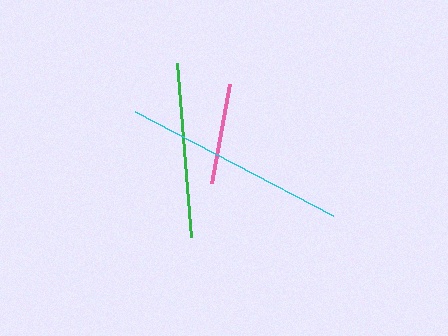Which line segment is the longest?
The cyan line is the longest at approximately 223 pixels.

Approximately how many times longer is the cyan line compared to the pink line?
The cyan line is approximately 2.2 times the length of the pink line.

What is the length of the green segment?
The green segment is approximately 175 pixels long.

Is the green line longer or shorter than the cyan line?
The cyan line is longer than the green line.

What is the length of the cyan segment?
The cyan segment is approximately 223 pixels long.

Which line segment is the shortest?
The pink line is the shortest at approximately 101 pixels.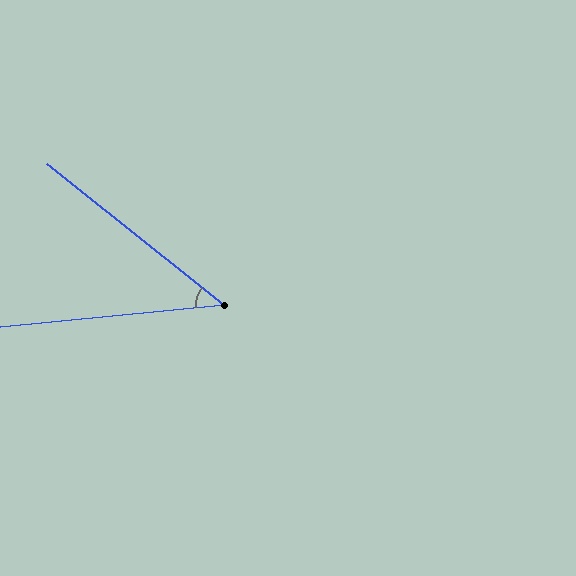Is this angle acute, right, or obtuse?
It is acute.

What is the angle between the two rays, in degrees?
Approximately 44 degrees.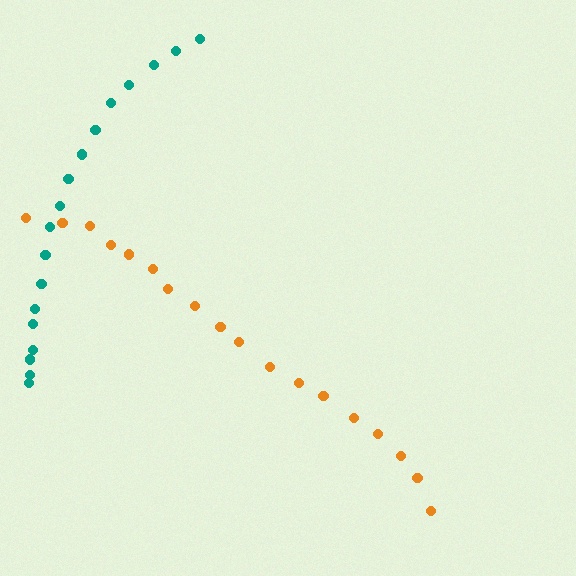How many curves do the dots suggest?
There are 2 distinct paths.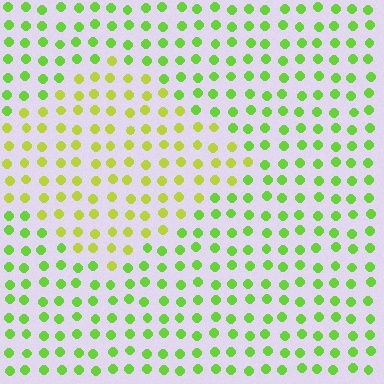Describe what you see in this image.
The image is filled with small lime elements in a uniform arrangement. A diamond-shaped region is visible where the elements are tinted to a slightly different hue, forming a subtle color boundary.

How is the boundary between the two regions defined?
The boundary is defined purely by a slight shift in hue (about 31 degrees). Spacing, size, and orientation are identical on both sides.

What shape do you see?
I see a diamond.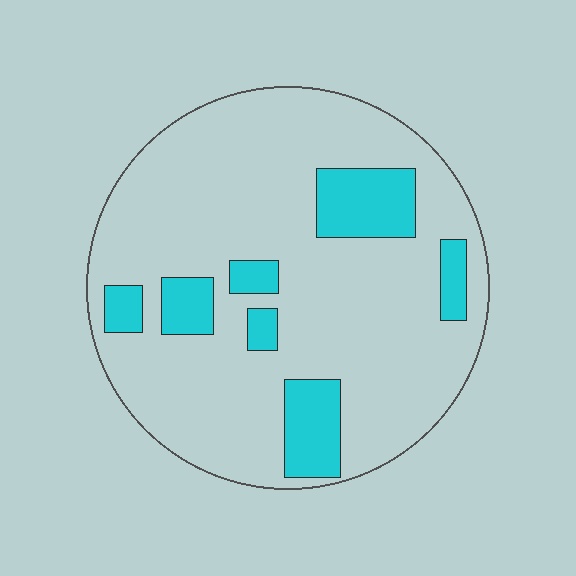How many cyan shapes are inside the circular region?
7.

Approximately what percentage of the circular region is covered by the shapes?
Approximately 20%.